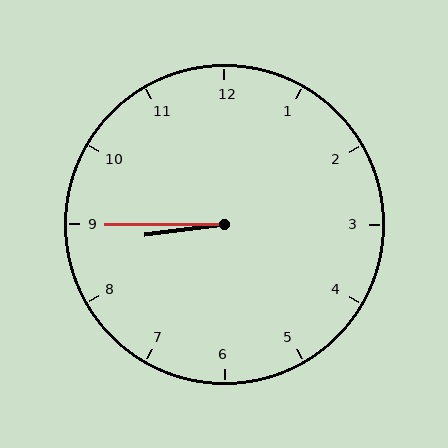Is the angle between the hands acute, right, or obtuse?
It is acute.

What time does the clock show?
8:45.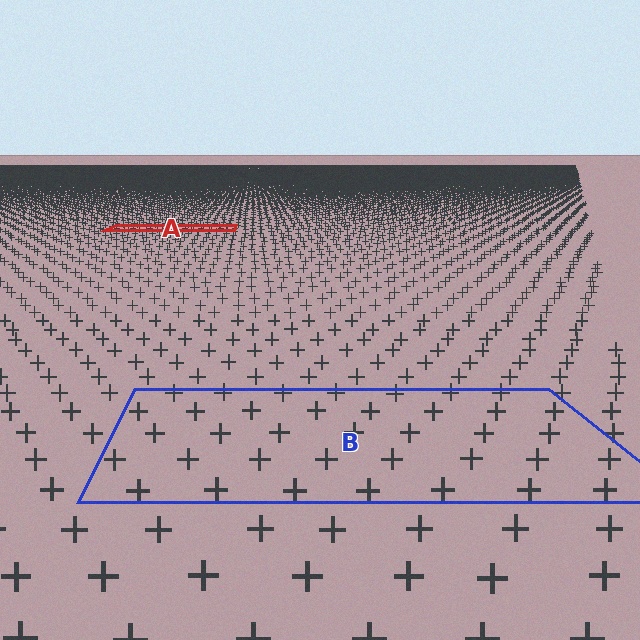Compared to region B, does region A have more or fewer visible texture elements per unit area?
Region A has more texture elements per unit area — they are packed more densely because it is farther away.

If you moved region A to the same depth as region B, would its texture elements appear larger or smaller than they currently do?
They would appear larger. At a closer depth, the same texture elements are projected at a bigger on-screen size.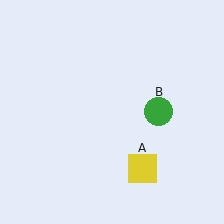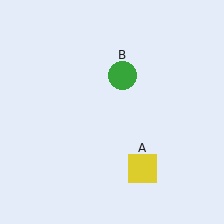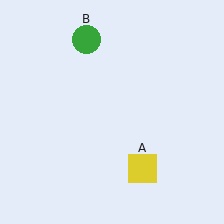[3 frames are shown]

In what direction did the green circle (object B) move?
The green circle (object B) moved up and to the left.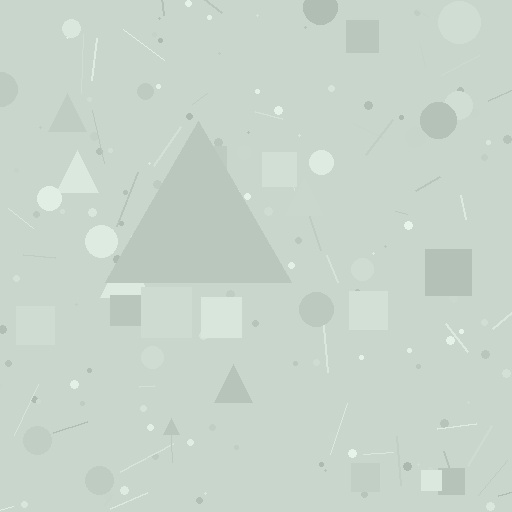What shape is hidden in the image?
A triangle is hidden in the image.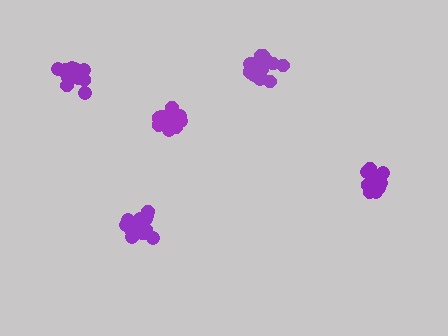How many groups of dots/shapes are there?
There are 5 groups.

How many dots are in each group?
Group 1: 15 dots, Group 2: 15 dots, Group 3: 17 dots, Group 4: 17 dots, Group 5: 18 dots (82 total).